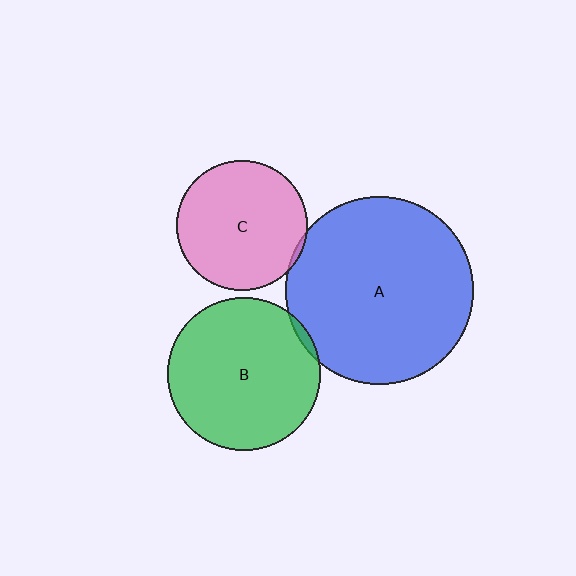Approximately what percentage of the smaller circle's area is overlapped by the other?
Approximately 5%.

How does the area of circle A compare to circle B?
Approximately 1.5 times.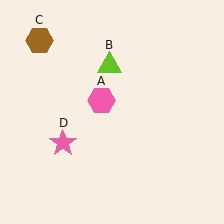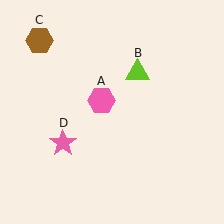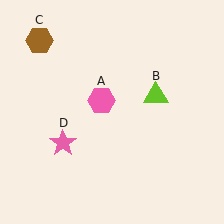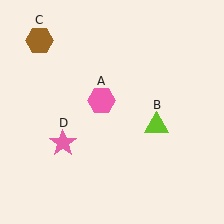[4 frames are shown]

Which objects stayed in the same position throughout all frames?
Pink hexagon (object A) and brown hexagon (object C) and pink star (object D) remained stationary.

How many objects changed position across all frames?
1 object changed position: lime triangle (object B).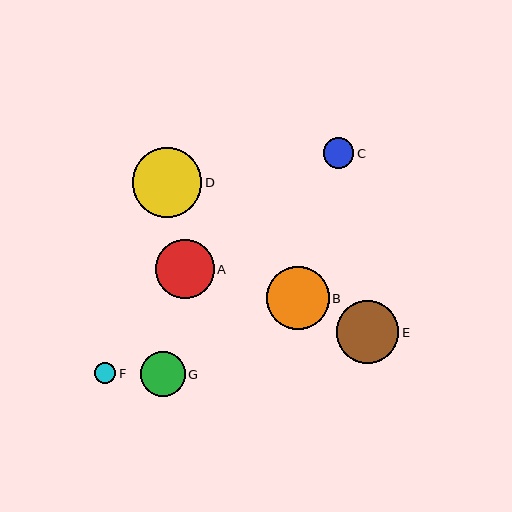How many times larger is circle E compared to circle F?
Circle E is approximately 2.9 times the size of circle F.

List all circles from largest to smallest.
From largest to smallest: D, B, E, A, G, C, F.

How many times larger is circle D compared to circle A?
Circle D is approximately 1.2 times the size of circle A.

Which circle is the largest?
Circle D is the largest with a size of approximately 69 pixels.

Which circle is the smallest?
Circle F is the smallest with a size of approximately 22 pixels.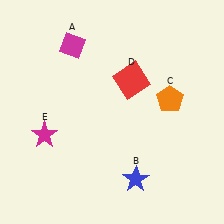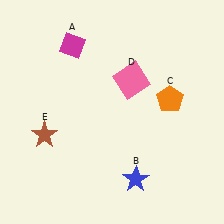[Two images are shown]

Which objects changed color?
D changed from red to pink. E changed from magenta to brown.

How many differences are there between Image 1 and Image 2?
There are 2 differences between the two images.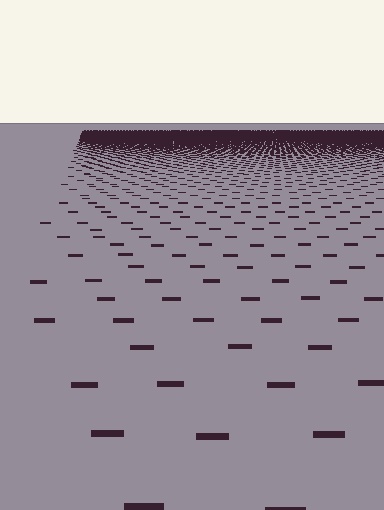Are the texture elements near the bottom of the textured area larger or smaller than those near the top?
Larger. Near the bottom, elements are closer to the viewer and appear at a bigger on-screen size.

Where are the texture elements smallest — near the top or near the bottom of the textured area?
Near the top.